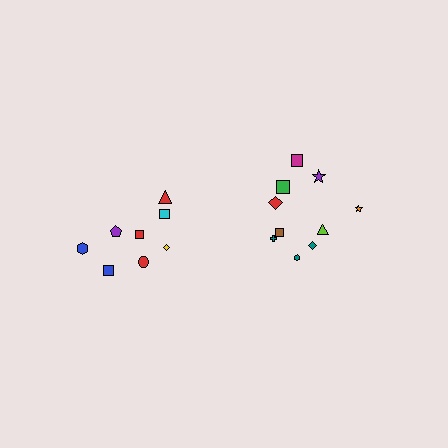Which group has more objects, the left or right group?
The right group.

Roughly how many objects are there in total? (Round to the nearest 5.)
Roughly 20 objects in total.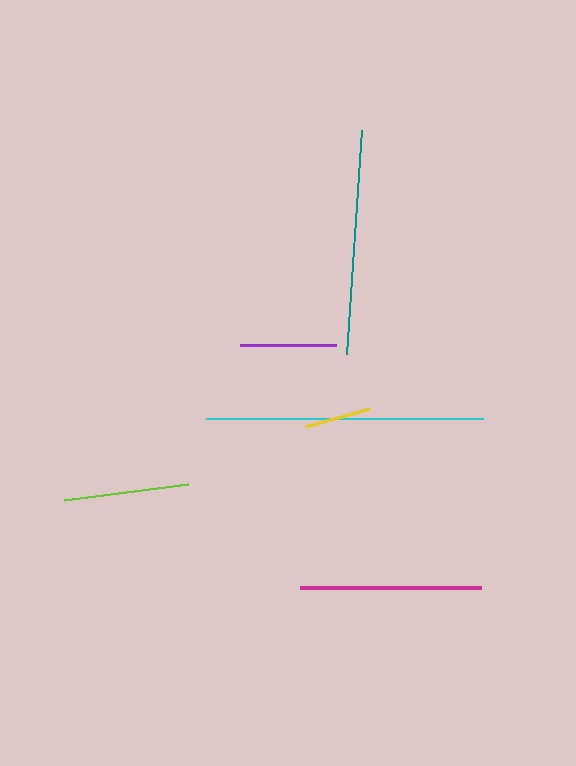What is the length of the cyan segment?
The cyan segment is approximately 278 pixels long.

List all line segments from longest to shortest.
From longest to shortest: cyan, teal, magenta, lime, purple, yellow.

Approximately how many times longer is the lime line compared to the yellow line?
The lime line is approximately 1.9 times the length of the yellow line.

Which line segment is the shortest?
The yellow line is the shortest at approximately 66 pixels.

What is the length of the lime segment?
The lime segment is approximately 125 pixels long.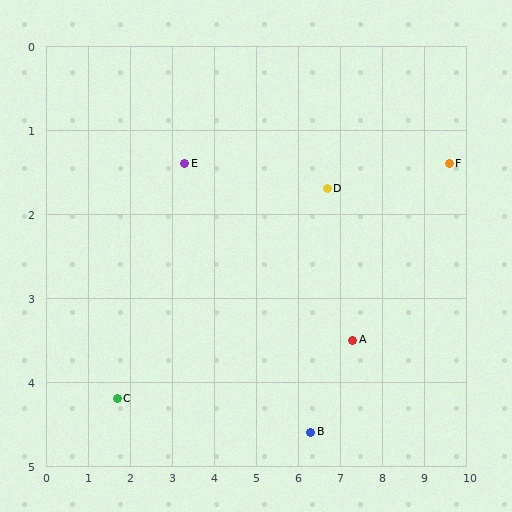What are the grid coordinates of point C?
Point C is at approximately (1.7, 4.2).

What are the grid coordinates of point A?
Point A is at approximately (7.3, 3.5).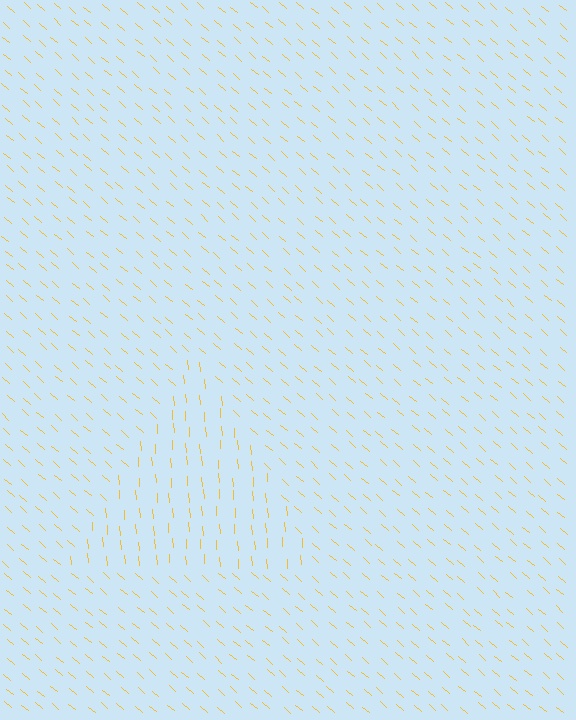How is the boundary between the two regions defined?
The boundary is defined purely by a change in line orientation (approximately 45 degrees difference). All lines are the same color and thickness.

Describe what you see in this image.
The image is filled with small yellow line segments. A triangle region in the image has lines oriented differently from the surrounding lines, creating a visible texture boundary.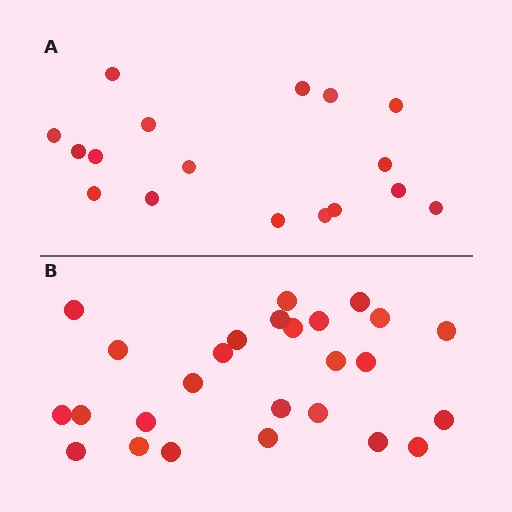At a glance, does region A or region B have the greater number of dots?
Region B (the bottom region) has more dots.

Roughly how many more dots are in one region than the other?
Region B has roughly 8 or so more dots than region A.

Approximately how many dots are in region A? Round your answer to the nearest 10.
About 20 dots. (The exact count is 17, which rounds to 20.)